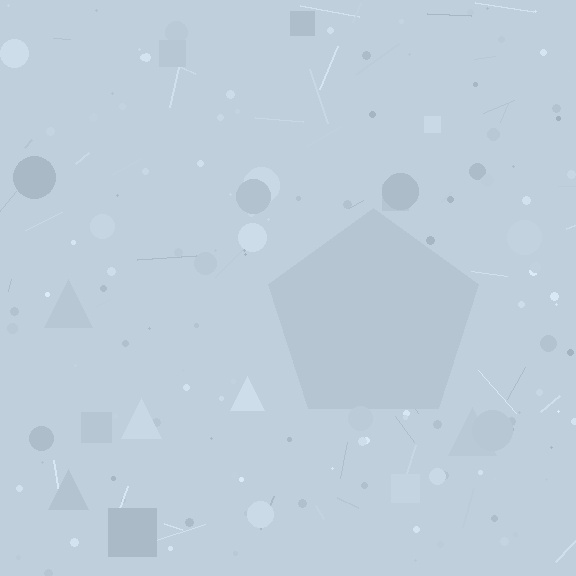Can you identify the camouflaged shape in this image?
The camouflaged shape is a pentagon.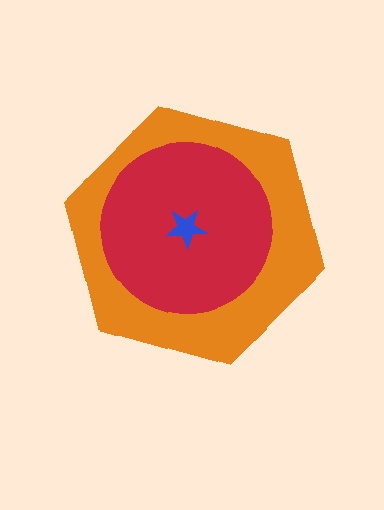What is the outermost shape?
The orange hexagon.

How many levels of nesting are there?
3.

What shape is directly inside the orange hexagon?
The red circle.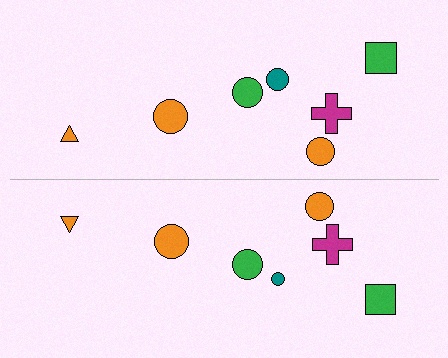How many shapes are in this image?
There are 14 shapes in this image.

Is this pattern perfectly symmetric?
No, the pattern is not perfectly symmetric. The teal circle on the bottom side has a different size than its mirror counterpart.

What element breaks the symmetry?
The teal circle on the bottom side has a different size than its mirror counterpart.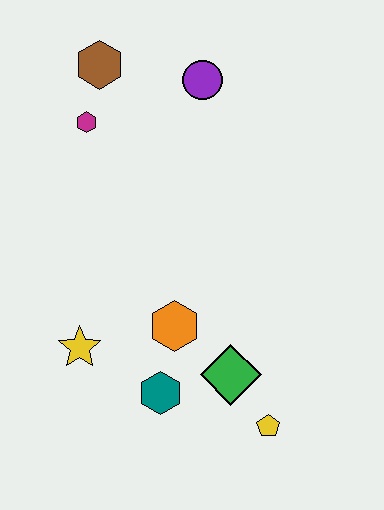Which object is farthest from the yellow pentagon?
The brown hexagon is farthest from the yellow pentagon.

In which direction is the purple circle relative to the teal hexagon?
The purple circle is above the teal hexagon.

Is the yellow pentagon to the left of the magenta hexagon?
No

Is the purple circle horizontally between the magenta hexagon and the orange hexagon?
No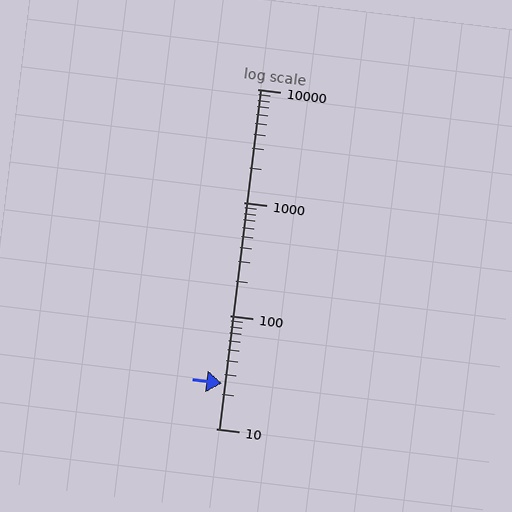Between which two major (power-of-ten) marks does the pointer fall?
The pointer is between 10 and 100.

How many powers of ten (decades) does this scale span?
The scale spans 3 decades, from 10 to 10000.